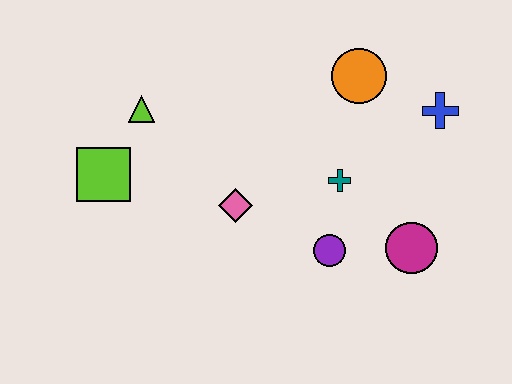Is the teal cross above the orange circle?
No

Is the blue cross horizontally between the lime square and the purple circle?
No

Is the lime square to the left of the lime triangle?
Yes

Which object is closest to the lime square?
The lime triangle is closest to the lime square.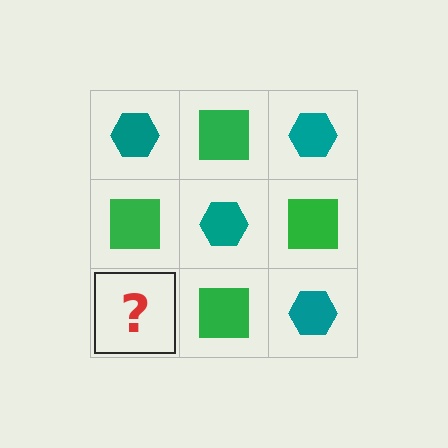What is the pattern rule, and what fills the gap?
The rule is that it alternates teal hexagon and green square in a checkerboard pattern. The gap should be filled with a teal hexagon.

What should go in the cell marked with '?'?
The missing cell should contain a teal hexagon.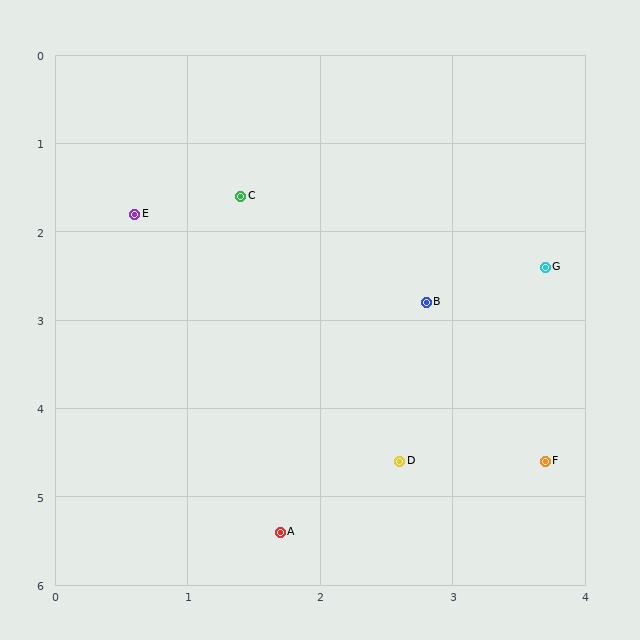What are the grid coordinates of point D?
Point D is at approximately (2.6, 4.6).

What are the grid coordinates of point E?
Point E is at approximately (0.6, 1.8).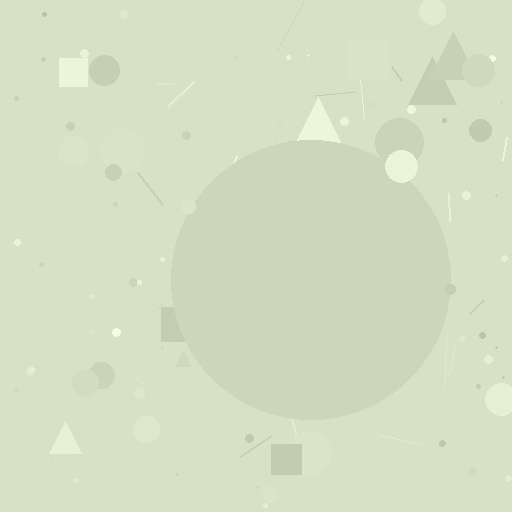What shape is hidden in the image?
A circle is hidden in the image.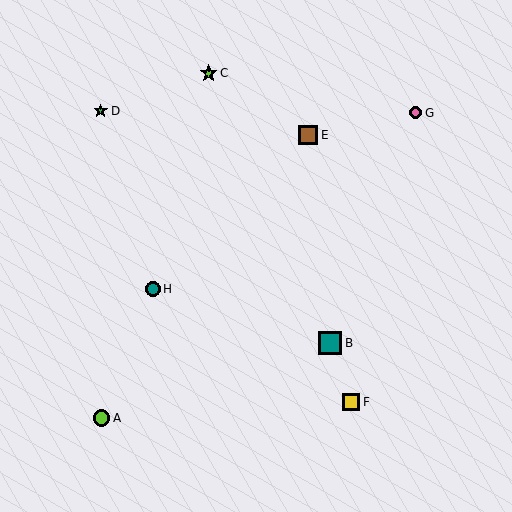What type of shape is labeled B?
Shape B is a teal square.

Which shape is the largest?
The teal square (labeled B) is the largest.